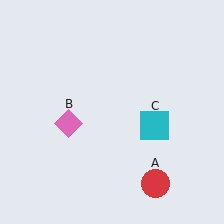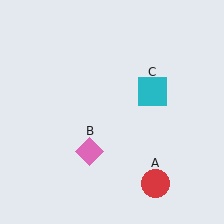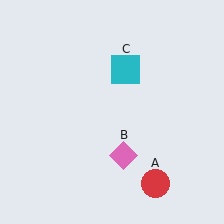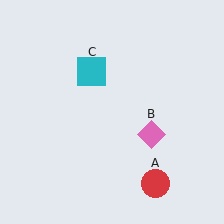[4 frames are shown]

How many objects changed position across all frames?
2 objects changed position: pink diamond (object B), cyan square (object C).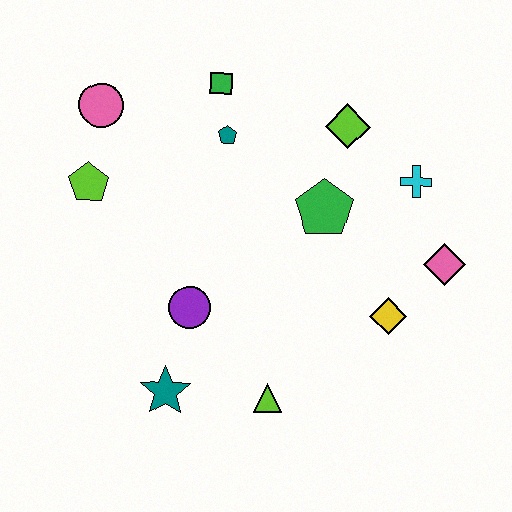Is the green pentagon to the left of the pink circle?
No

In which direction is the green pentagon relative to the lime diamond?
The green pentagon is below the lime diamond.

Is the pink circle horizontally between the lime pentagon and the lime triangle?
Yes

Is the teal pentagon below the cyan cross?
No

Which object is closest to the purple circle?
The teal star is closest to the purple circle.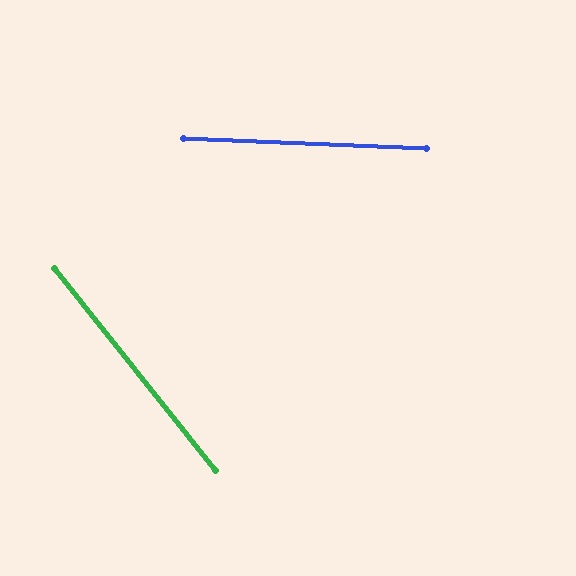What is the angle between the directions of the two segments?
Approximately 49 degrees.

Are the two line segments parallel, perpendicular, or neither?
Neither parallel nor perpendicular — they differ by about 49°.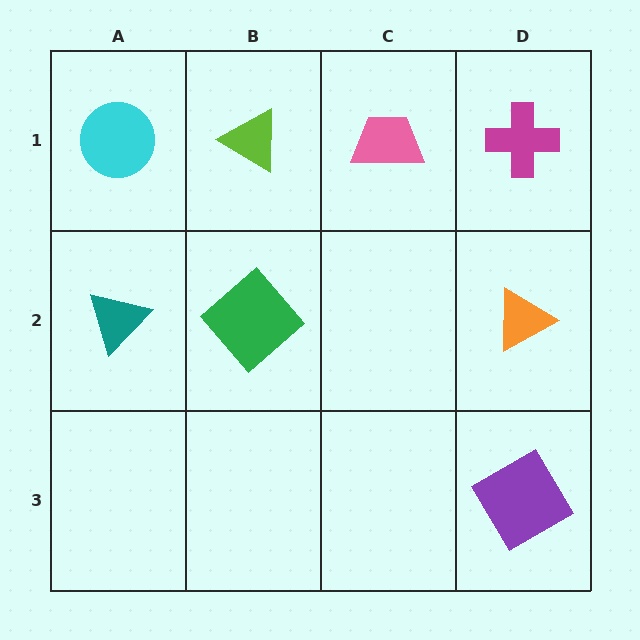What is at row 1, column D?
A magenta cross.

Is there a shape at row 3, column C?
No, that cell is empty.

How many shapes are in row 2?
3 shapes.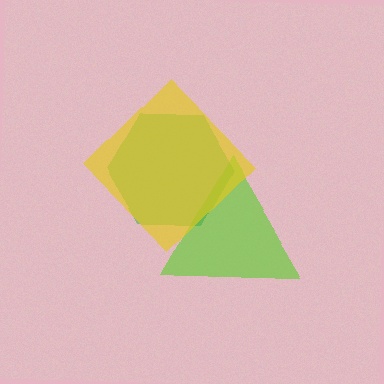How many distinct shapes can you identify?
There are 3 distinct shapes: a lime triangle, a green hexagon, a yellow diamond.